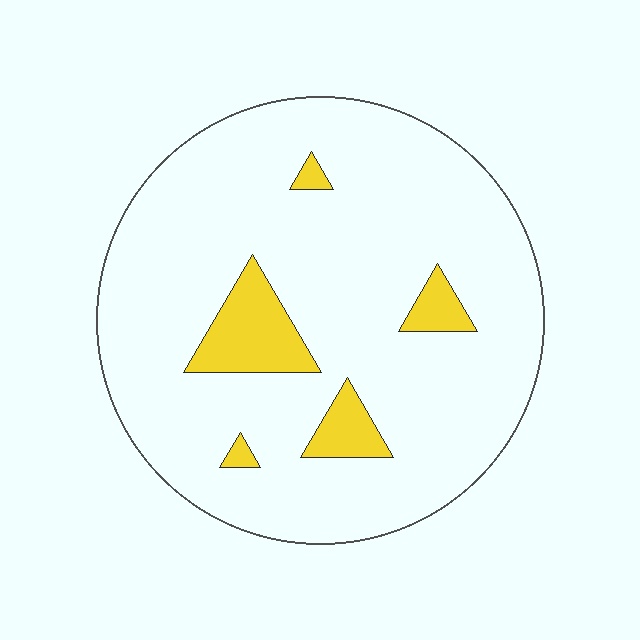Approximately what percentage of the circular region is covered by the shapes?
Approximately 10%.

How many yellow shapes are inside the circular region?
5.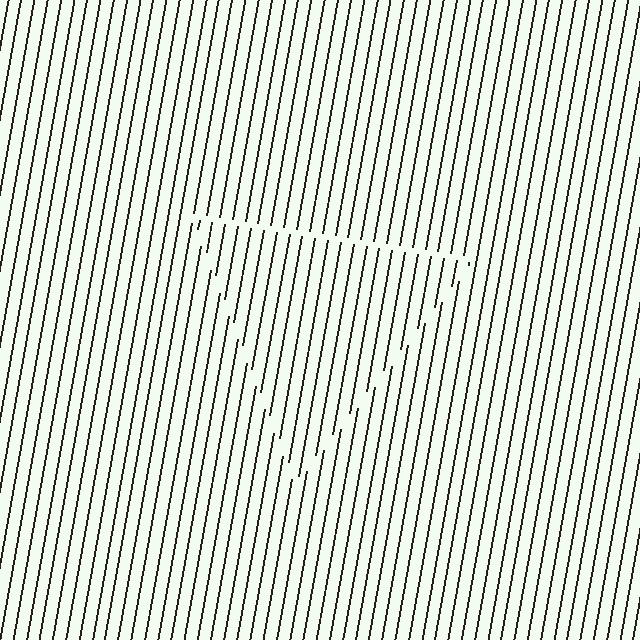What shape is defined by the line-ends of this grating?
An illusory triangle. The interior of the shape contains the same grating, shifted by half a period — the contour is defined by the phase discontinuity where line-ends from the inner and outer gratings abut.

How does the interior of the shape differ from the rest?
The interior of the shape contains the same grating, shifted by half a period — the contour is defined by the phase discontinuity where line-ends from the inner and outer gratings abut.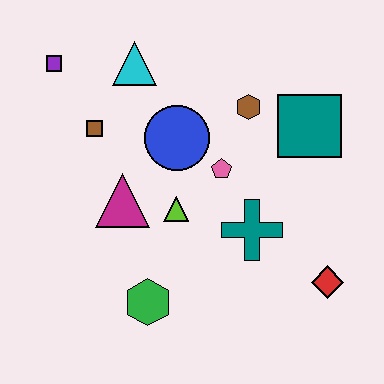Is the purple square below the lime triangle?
No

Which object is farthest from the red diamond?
The purple square is farthest from the red diamond.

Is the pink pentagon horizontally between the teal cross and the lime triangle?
Yes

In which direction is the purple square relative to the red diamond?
The purple square is to the left of the red diamond.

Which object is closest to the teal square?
The brown hexagon is closest to the teal square.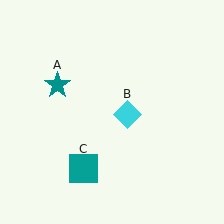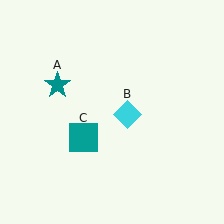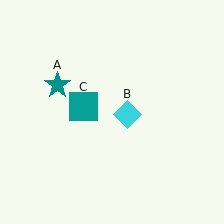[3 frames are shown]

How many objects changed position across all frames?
1 object changed position: teal square (object C).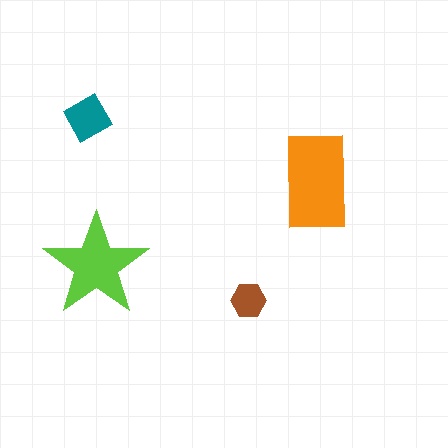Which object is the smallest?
The brown hexagon.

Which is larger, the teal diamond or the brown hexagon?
The teal diamond.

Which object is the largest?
The orange rectangle.